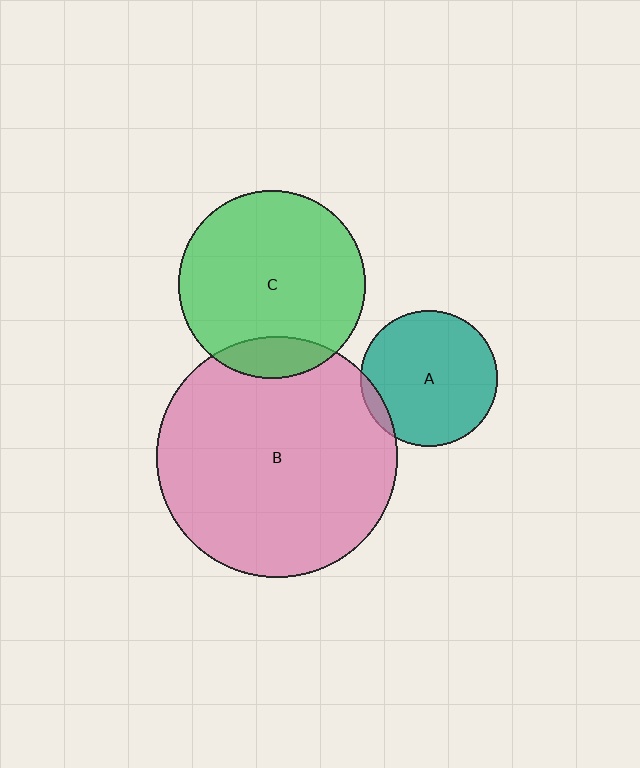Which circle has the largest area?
Circle B (pink).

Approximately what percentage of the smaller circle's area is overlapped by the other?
Approximately 15%.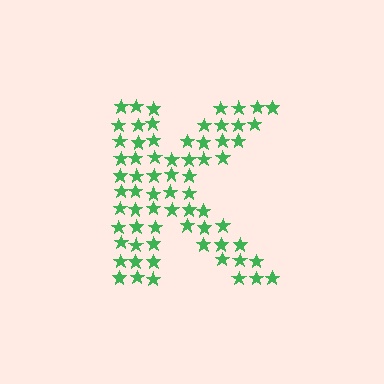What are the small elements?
The small elements are stars.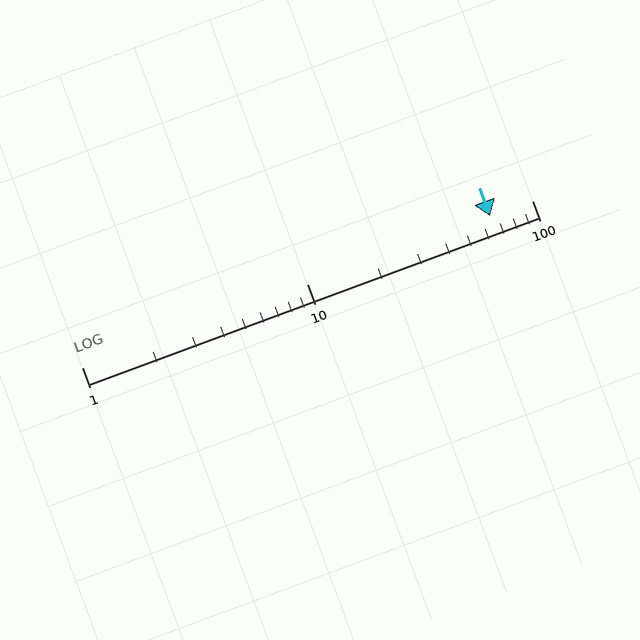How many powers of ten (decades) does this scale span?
The scale spans 2 decades, from 1 to 100.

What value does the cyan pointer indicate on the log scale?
The pointer indicates approximately 65.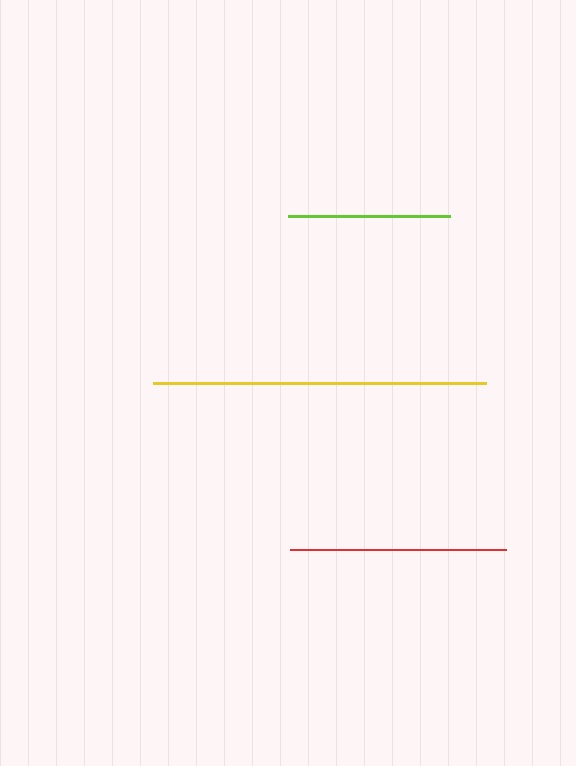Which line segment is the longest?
The yellow line is the longest at approximately 332 pixels.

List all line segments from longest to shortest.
From longest to shortest: yellow, red, lime.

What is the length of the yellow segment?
The yellow segment is approximately 332 pixels long.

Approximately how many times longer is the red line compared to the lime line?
The red line is approximately 1.3 times the length of the lime line.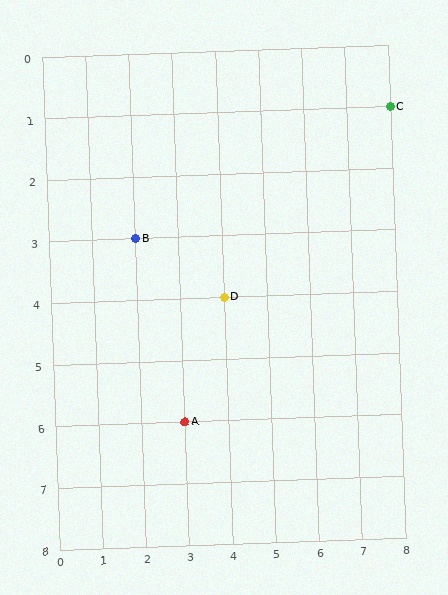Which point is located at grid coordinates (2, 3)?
Point B is at (2, 3).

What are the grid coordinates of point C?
Point C is at grid coordinates (8, 1).